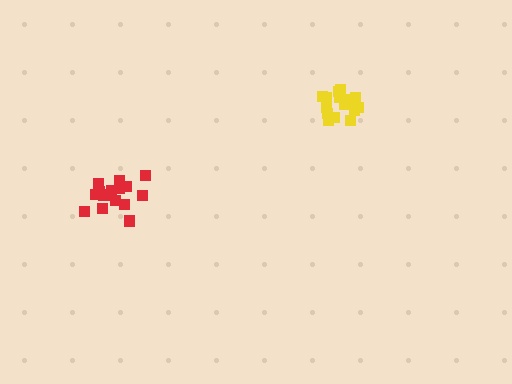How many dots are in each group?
Group 1: 16 dots, Group 2: 17 dots (33 total).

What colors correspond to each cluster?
The clusters are colored: red, yellow.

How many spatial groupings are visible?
There are 2 spatial groupings.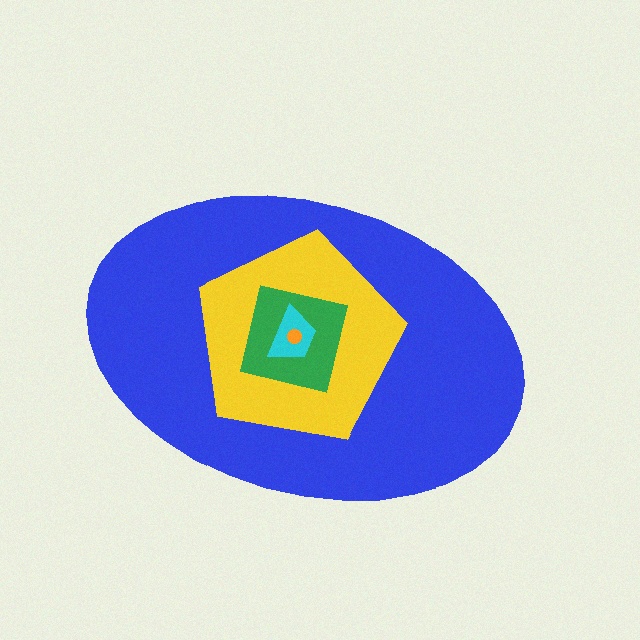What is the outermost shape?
The blue ellipse.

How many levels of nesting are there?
5.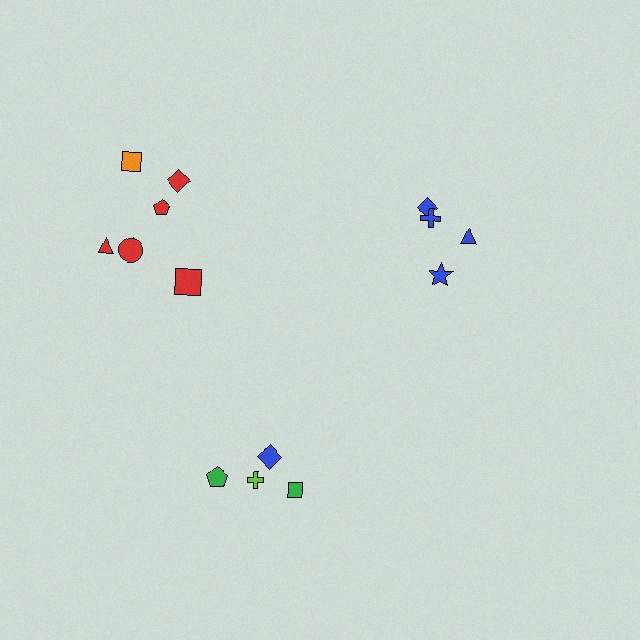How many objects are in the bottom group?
There are 4 objects.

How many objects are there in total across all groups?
There are 15 objects.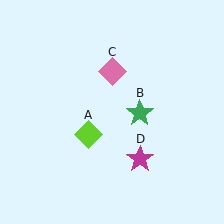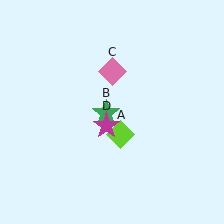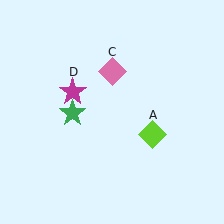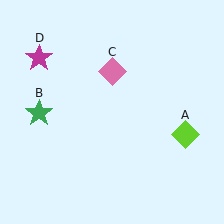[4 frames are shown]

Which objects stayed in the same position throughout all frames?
Pink diamond (object C) remained stationary.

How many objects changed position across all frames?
3 objects changed position: lime diamond (object A), green star (object B), magenta star (object D).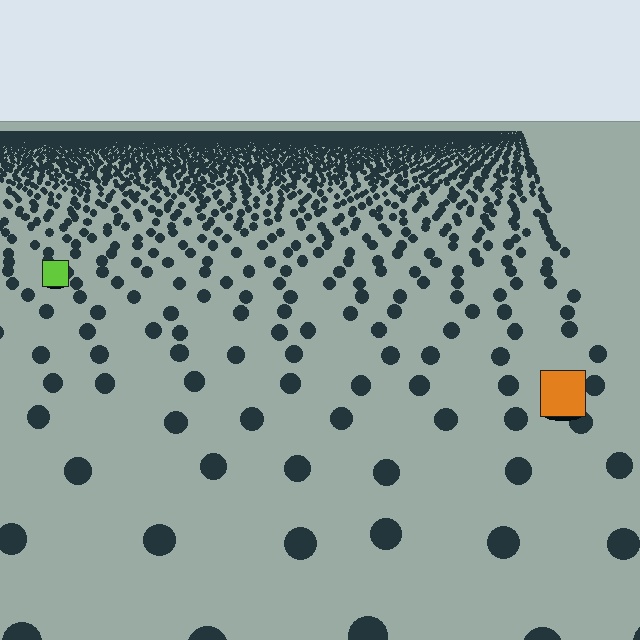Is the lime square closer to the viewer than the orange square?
No. The orange square is closer — you can tell from the texture gradient: the ground texture is coarser near it.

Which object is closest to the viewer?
The orange square is closest. The texture marks near it are larger and more spread out.